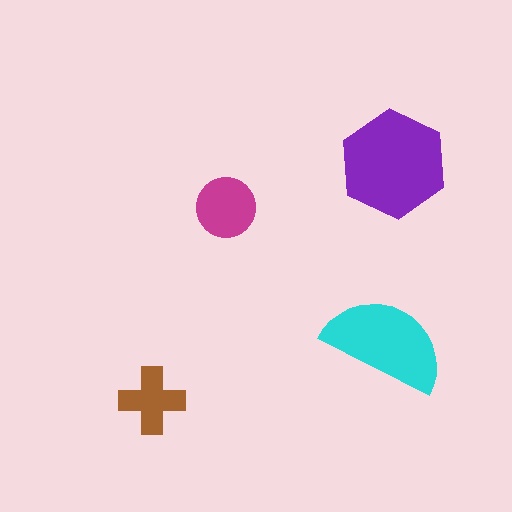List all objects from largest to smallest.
The purple hexagon, the cyan semicircle, the magenta circle, the brown cross.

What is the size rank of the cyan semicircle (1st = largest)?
2nd.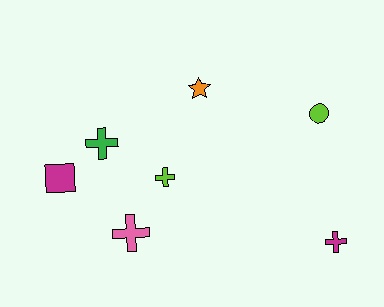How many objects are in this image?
There are 7 objects.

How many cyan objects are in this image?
There are no cyan objects.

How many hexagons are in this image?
There are no hexagons.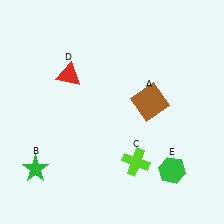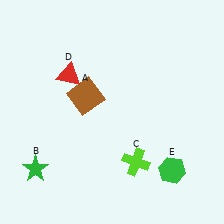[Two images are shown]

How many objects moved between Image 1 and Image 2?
1 object moved between the two images.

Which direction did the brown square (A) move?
The brown square (A) moved left.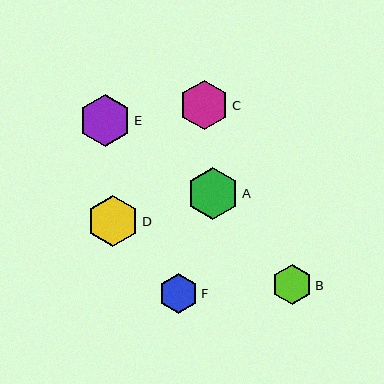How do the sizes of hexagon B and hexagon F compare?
Hexagon B and hexagon F are approximately the same size.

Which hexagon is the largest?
Hexagon A is the largest with a size of approximately 52 pixels.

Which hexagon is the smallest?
Hexagon F is the smallest with a size of approximately 40 pixels.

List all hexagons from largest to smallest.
From largest to smallest: A, D, E, C, B, F.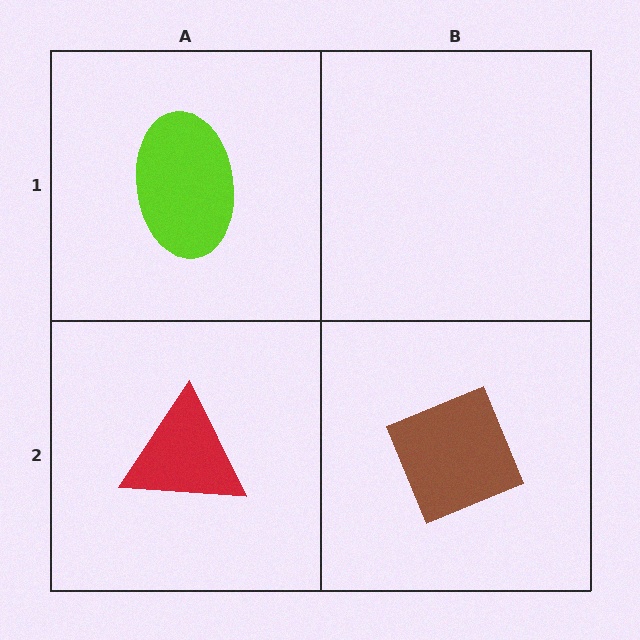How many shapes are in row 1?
1 shape.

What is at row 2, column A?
A red triangle.